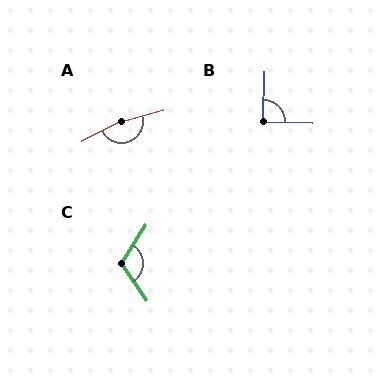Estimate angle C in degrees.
Approximately 113 degrees.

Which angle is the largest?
A, at approximately 168 degrees.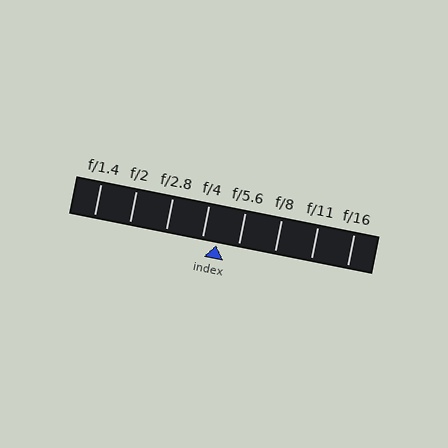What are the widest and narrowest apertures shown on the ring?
The widest aperture shown is f/1.4 and the narrowest is f/16.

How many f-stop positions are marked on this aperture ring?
There are 8 f-stop positions marked.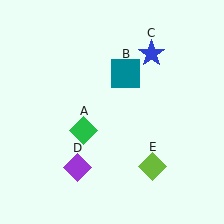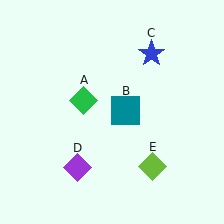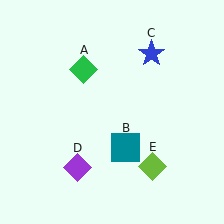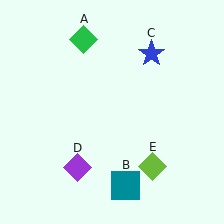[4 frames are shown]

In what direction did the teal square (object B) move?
The teal square (object B) moved down.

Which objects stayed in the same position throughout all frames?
Blue star (object C) and purple diamond (object D) and lime diamond (object E) remained stationary.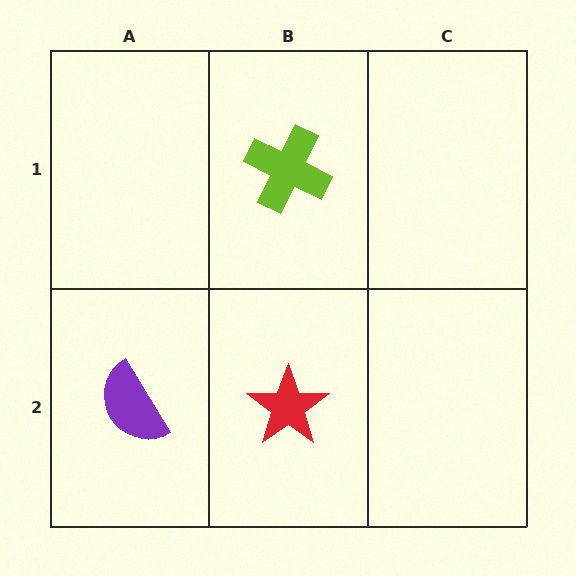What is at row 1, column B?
A lime cross.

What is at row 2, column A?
A purple semicircle.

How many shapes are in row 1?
1 shape.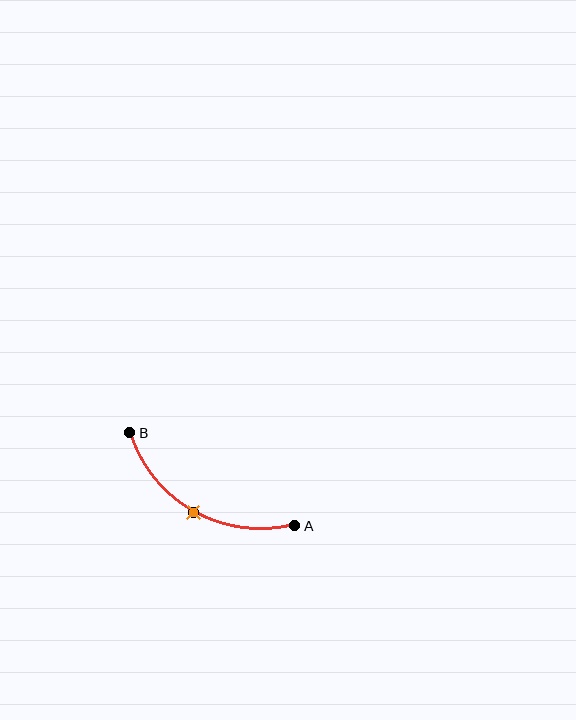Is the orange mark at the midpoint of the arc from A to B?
Yes. The orange mark lies on the arc at equal arc-length from both A and B — it is the arc midpoint.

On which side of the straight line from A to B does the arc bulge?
The arc bulges below the straight line connecting A and B.